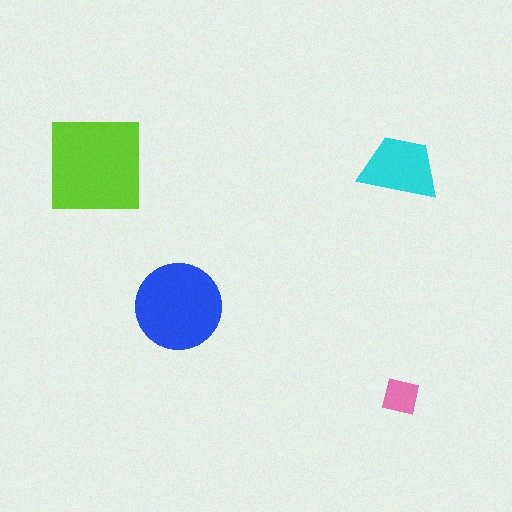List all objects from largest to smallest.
The lime square, the blue circle, the cyan trapezoid, the pink square.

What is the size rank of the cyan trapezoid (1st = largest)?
3rd.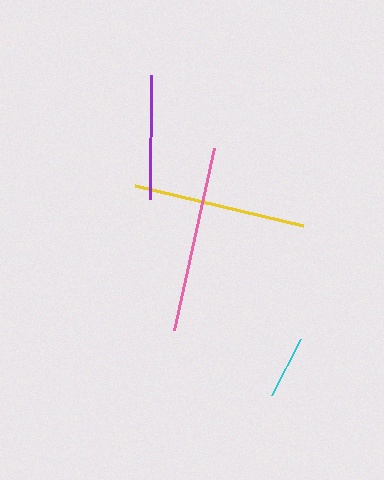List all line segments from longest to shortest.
From longest to shortest: pink, yellow, purple, cyan.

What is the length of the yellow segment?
The yellow segment is approximately 173 pixels long.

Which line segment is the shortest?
The cyan line is the shortest at approximately 62 pixels.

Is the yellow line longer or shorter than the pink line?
The pink line is longer than the yellow line.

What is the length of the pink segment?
The pink segment is approximately 186 pixels long.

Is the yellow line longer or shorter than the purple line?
The yellow line is longer than the purple line.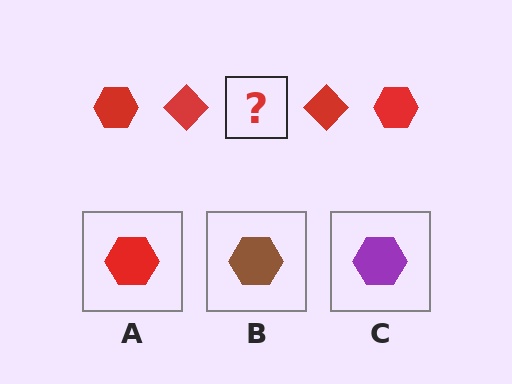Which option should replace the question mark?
Option A.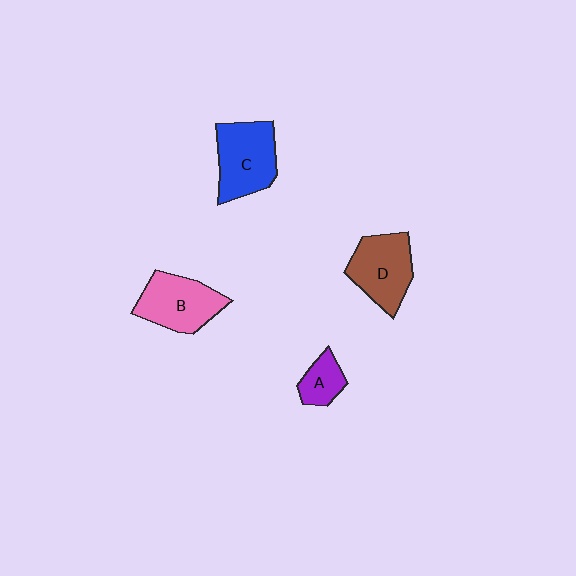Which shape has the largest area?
Shape C (blue).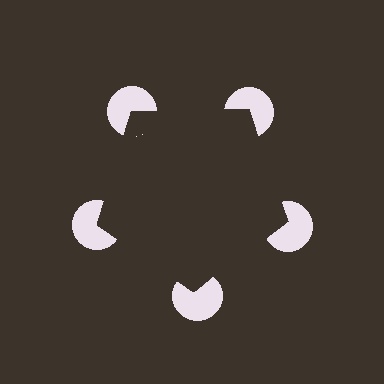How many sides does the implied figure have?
5 sides.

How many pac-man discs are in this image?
There are 5 — one at each vertex of the illusory pentagon.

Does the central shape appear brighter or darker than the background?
It typically appears slightly darker than the background, even though no actual brightness change is drawn.